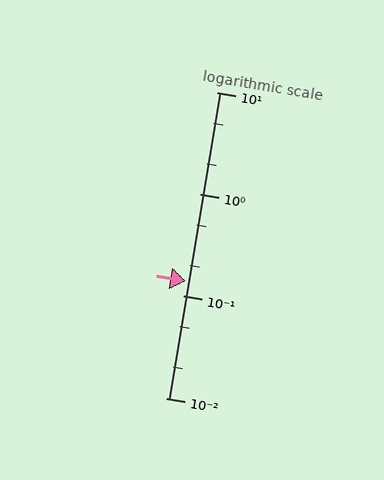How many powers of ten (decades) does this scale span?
The scale spans 3 decades, from 0.01 to 10.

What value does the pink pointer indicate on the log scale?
The pointer indicates approximately 0.14.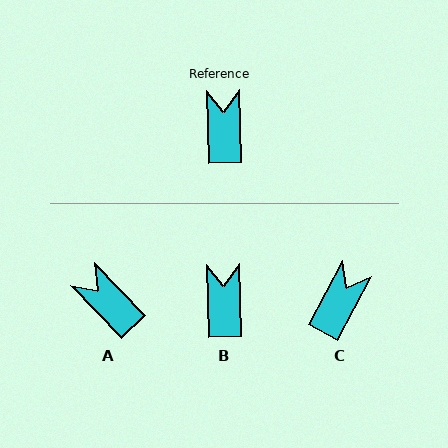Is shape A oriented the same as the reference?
No, it is off by about 42 degrees.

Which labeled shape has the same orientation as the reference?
B.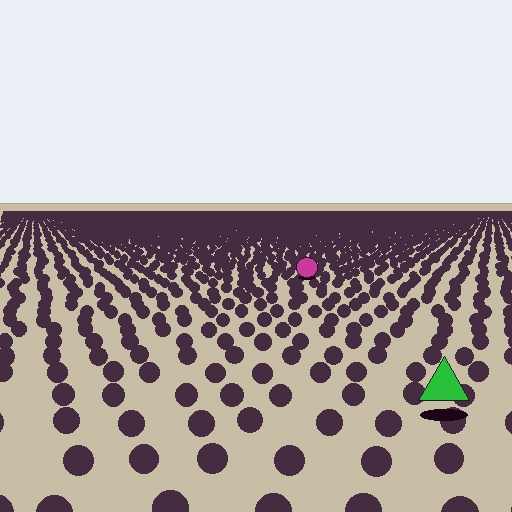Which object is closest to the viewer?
The green triangle is closest. The texture marks near it are larger and more spread out.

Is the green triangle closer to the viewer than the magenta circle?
Yes. The green triangle is closer — you can tell from the texture gradient: the ground texture is coarser near it.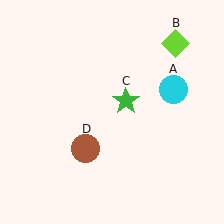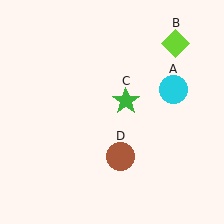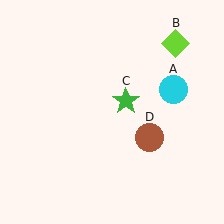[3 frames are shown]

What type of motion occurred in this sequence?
The brown circle (object D) rotated counterclockwise around the center of the scene.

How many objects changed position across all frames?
1 object changed position: brown circle (object D).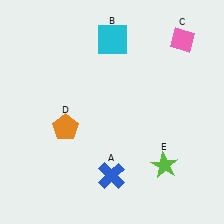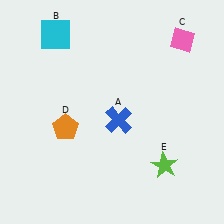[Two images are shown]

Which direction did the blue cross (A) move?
The blue cross (A) moved up.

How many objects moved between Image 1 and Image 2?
2 objects moved between the two images.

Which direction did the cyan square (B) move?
The cyan square (B) moved left.